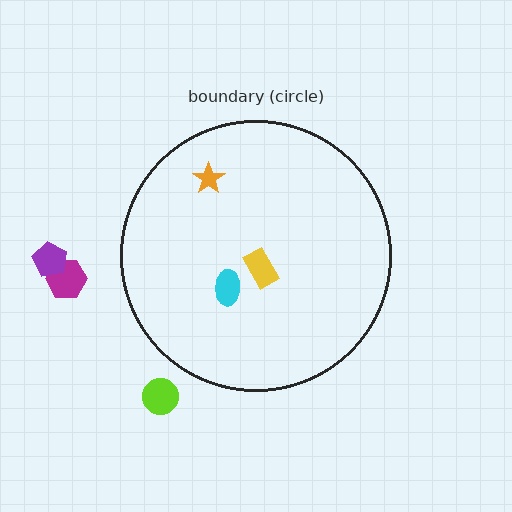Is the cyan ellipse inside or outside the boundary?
Inside.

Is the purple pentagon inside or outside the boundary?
Outside.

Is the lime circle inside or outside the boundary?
Outside.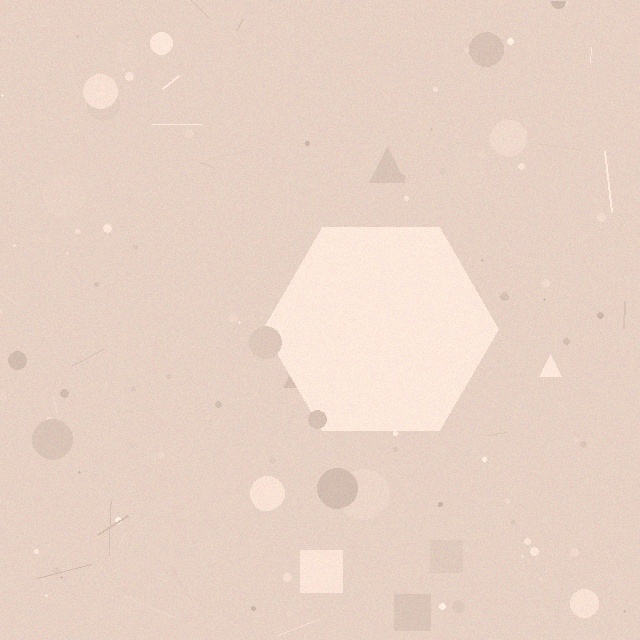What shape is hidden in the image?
A hexagon is hidden in the image.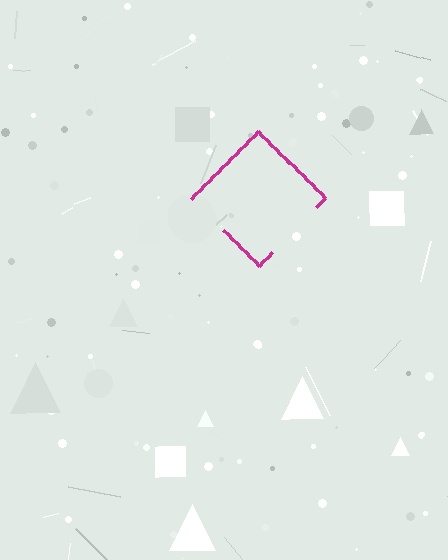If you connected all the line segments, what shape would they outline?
They would outline a diamond.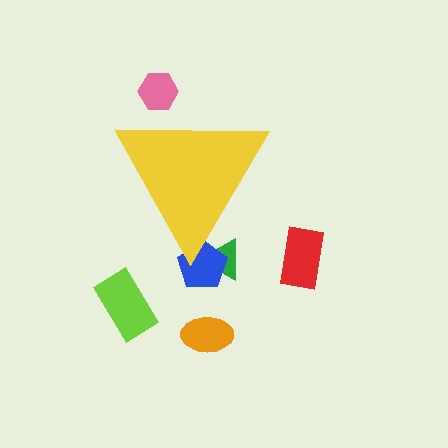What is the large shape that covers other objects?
A yellow triangle.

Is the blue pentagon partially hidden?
Yes, the blue pentagon is partially hidden behind the yellow triangle.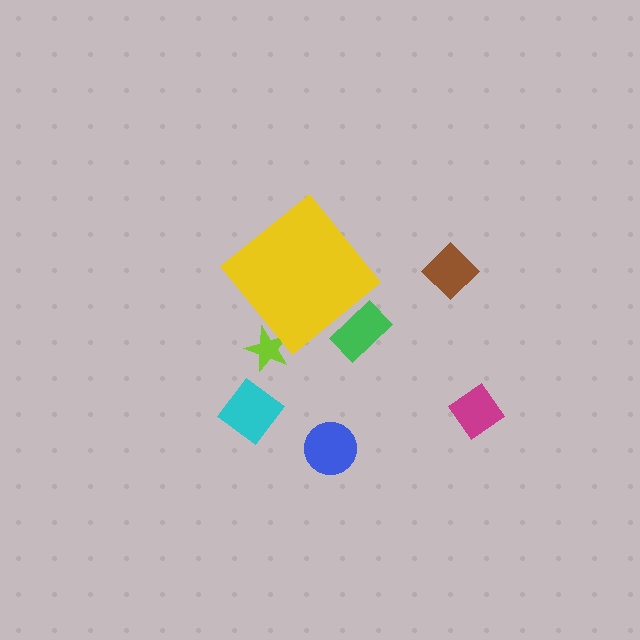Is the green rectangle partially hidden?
Yes, the green rectangle is partially hidden behind the yellow diamond.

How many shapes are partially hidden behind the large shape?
2 shapes are partially hidden.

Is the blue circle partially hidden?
No, the blue circle is fully visible.